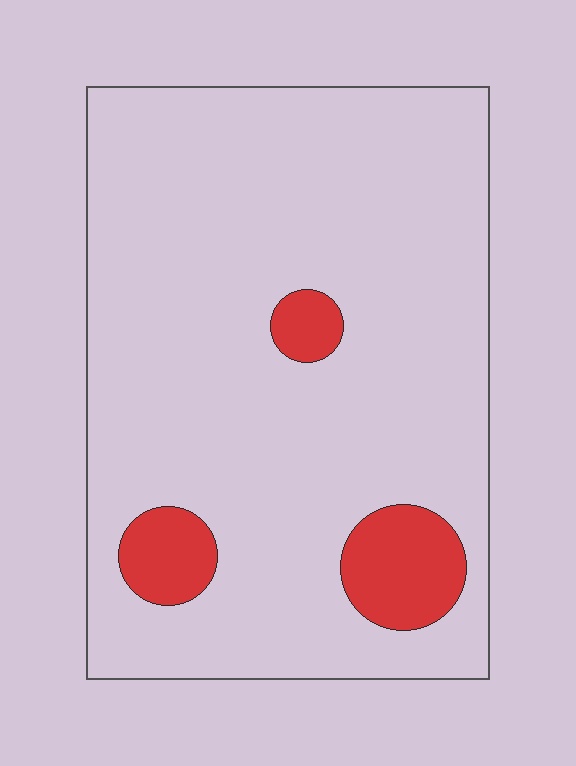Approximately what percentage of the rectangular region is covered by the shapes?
Approximately 10%.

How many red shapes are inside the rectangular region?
3.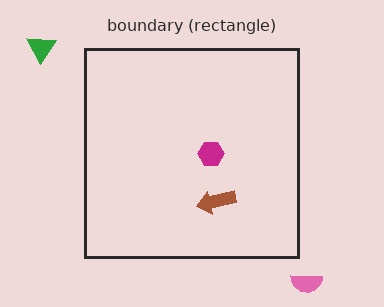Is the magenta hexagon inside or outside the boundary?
Inside.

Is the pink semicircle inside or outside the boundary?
Outside.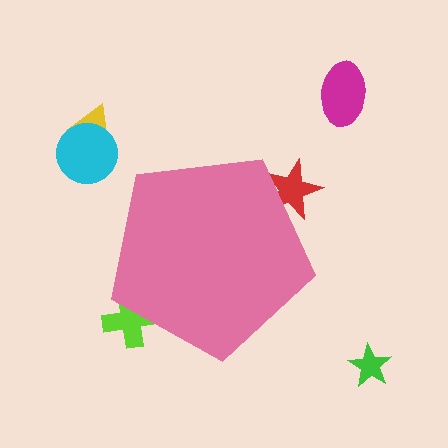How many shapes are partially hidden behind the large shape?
2 shapes are partially hidden.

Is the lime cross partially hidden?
Yes, the lime cross is partially hidden behind the pink pentagon.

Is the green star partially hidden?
No, the green star is fully visible.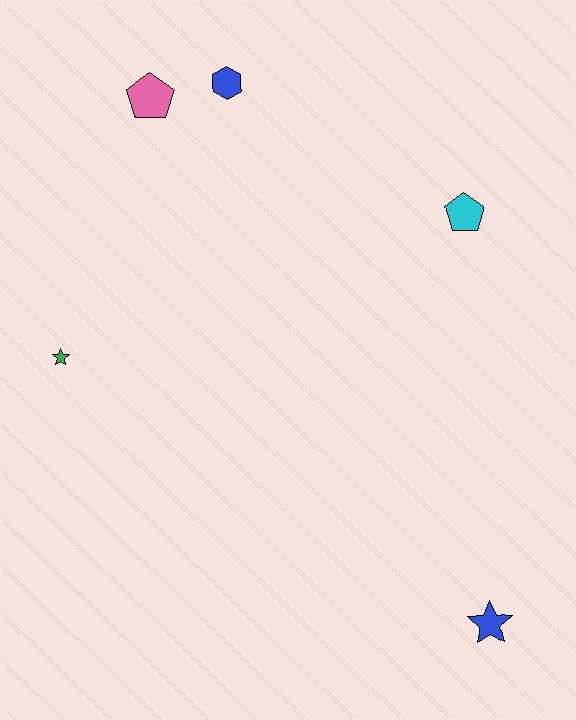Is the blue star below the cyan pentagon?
Yes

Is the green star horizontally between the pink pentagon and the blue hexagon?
No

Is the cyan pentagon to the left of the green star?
No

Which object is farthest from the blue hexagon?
The blue star is farthest from the blue hexagon.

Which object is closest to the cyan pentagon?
The blue hexagon is closest to the cyan pentagon.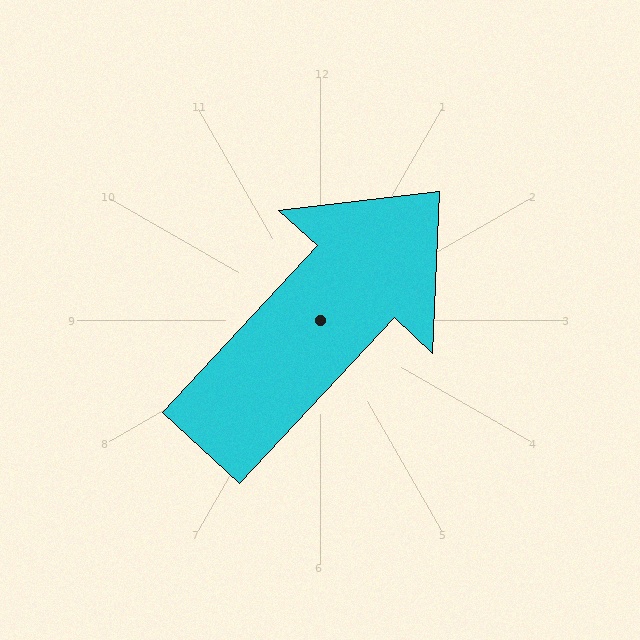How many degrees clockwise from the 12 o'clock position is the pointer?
Approximately 43 degrees.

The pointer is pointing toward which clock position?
Roughly 1 o'clock.